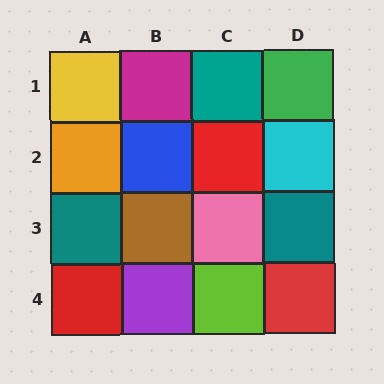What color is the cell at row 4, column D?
Red.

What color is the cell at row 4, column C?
Lime.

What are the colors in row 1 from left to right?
Yellow, magenta, teal, green.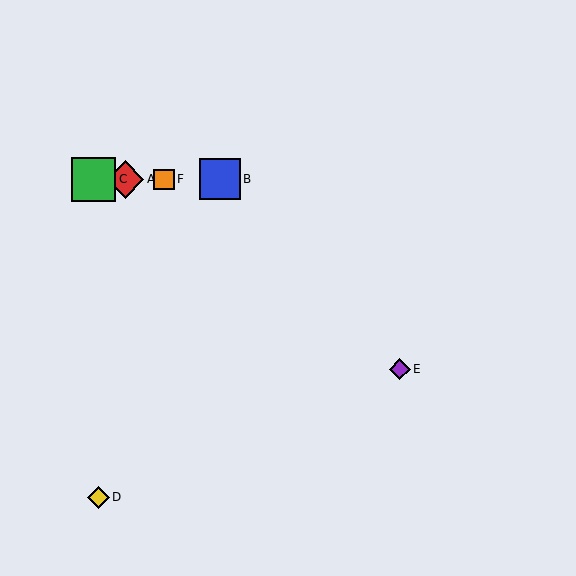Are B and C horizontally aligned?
Yes, both are at y≈179.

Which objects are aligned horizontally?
Objects A, B, C, F are aligned horizontally.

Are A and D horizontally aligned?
No, A is at y≈179 and D is at y≈497.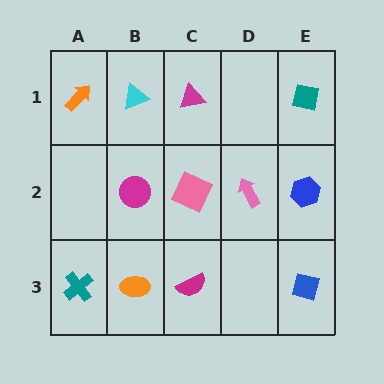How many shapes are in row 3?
4 shapes.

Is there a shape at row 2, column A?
No, that cell is empty.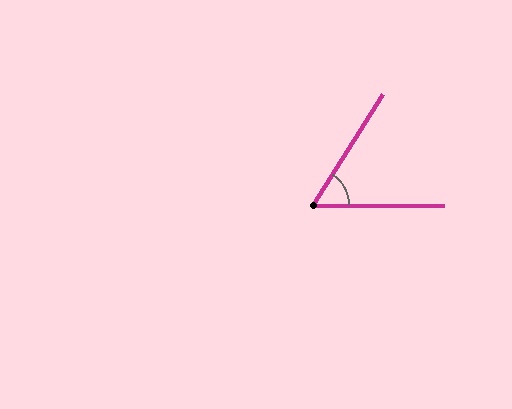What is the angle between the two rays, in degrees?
Approximately 58 degrees.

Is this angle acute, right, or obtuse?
It is acute.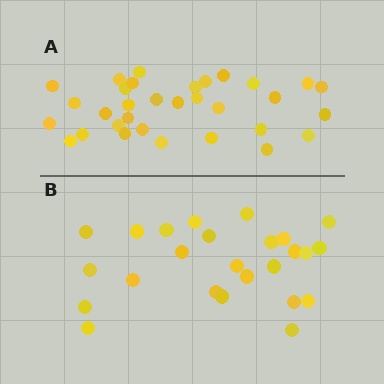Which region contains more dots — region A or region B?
Region A (the top region) has more dots.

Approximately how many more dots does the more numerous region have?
Region A has roughly 8 or so more dots than region B.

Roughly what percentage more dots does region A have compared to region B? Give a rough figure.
About 30% more.